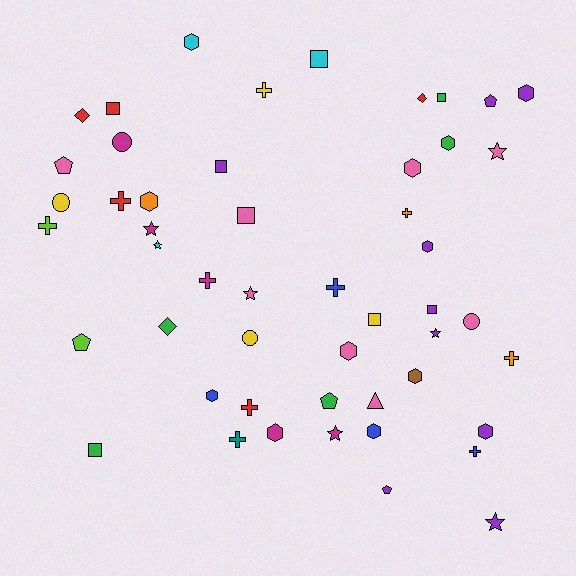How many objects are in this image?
There are 50 objects.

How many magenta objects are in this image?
There are 5 magenta objects.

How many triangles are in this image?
There is 1 triangle.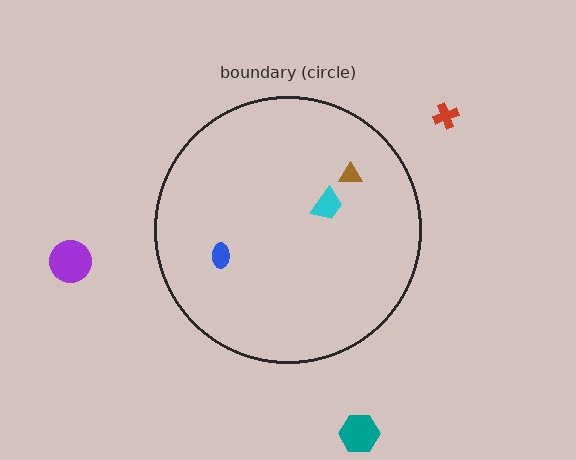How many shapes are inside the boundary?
3 inside, 3 outside.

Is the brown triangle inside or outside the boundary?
Inside.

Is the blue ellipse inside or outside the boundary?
Inside.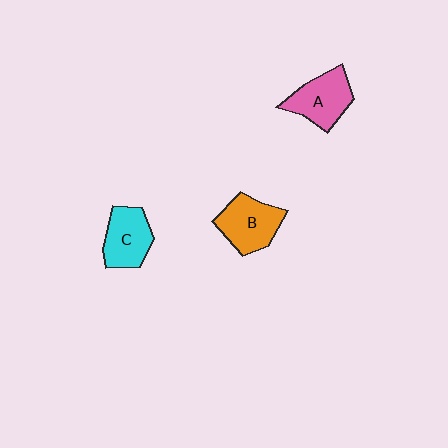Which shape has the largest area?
Shape B (orange).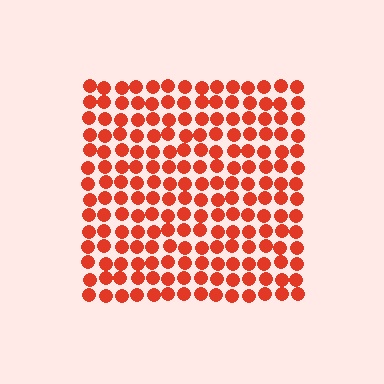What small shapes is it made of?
It is made of small circles.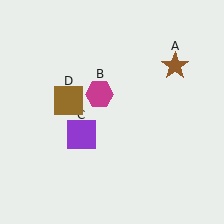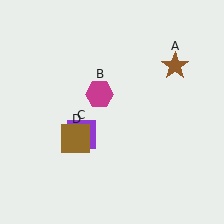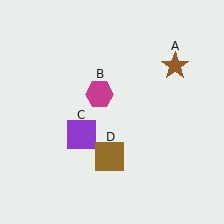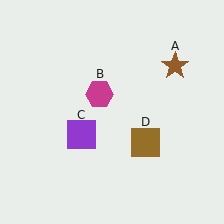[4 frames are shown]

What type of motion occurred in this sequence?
The brown square (object D) rotated counterclockwise around the center of the scene.